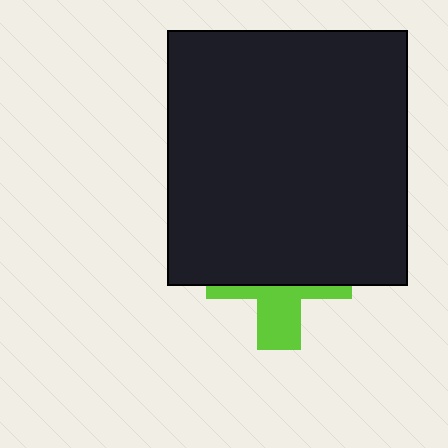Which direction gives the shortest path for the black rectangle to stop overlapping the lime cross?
Moving up gives the shortest separation.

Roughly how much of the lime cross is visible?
A small part of it is visible (roughly 38%).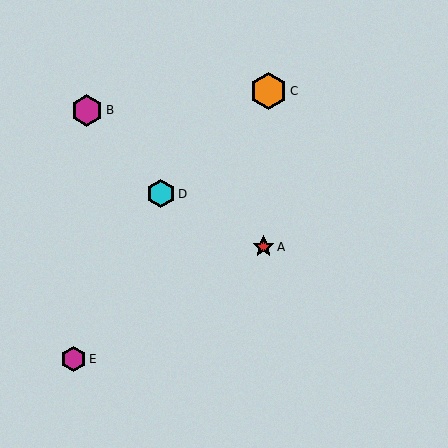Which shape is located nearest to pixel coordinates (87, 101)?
The magenta hexagon (labeled B) at (87, 110) is nearest to that location.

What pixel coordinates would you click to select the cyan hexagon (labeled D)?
Click at (161, 194) to select the cyan hexagon D.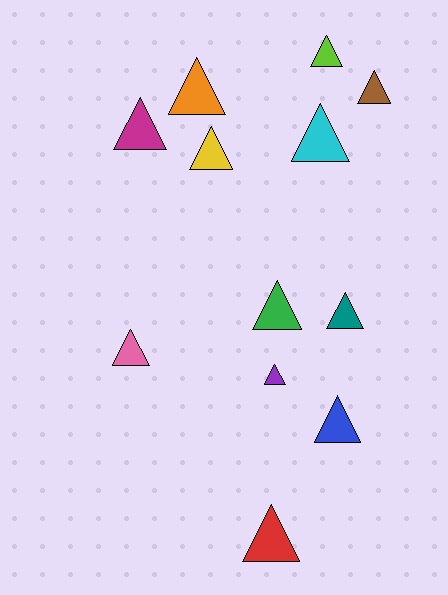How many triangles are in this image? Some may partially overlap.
There are 12 triangles.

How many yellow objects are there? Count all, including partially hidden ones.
There is 1 yellow object.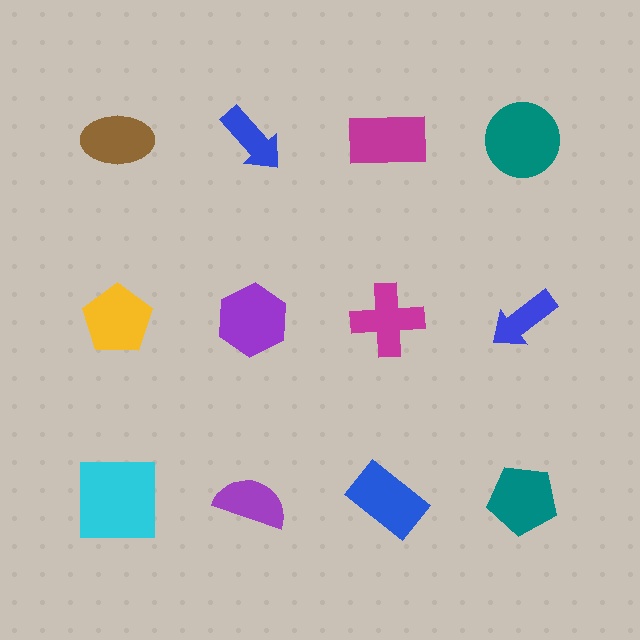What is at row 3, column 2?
A purple semicircle.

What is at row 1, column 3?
A magenta rectangle.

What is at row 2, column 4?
A blue arrow.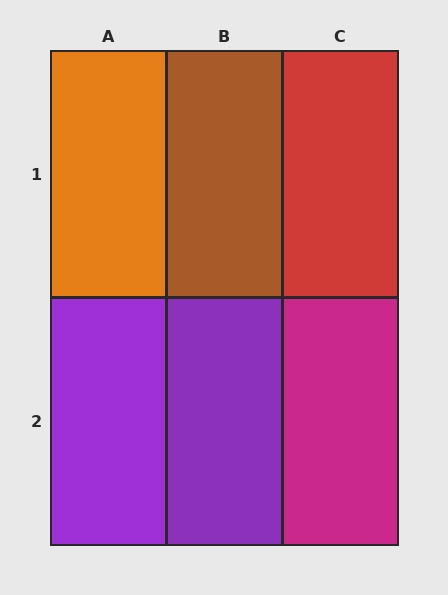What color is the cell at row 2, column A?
Purple.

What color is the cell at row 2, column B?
Purple.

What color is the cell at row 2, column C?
Magenta.